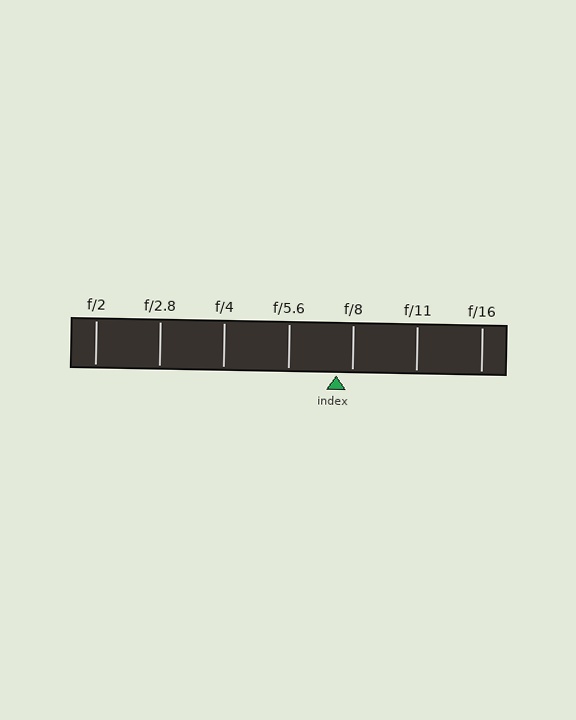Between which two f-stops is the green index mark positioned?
The index mark is between f/5.6 and f/8.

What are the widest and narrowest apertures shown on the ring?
The widest aperture shown is f/2 and the narrowest is f/16.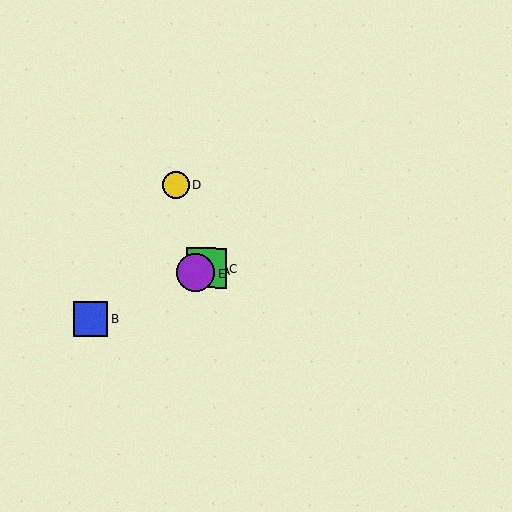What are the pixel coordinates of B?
Object B is at (91, 319).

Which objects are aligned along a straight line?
Objects A, B, C, E are aligned along a straight line.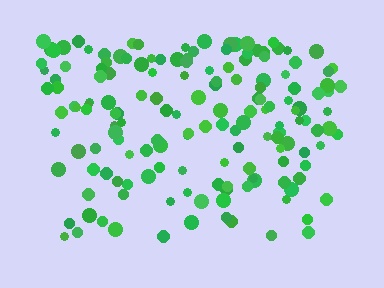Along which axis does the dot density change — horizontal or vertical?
Vertical.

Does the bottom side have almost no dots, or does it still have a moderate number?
Still a moderate number, just noticeably fewer than the top.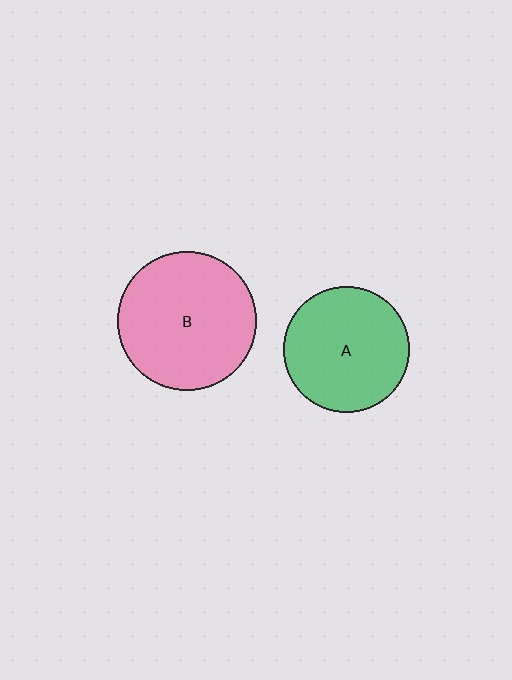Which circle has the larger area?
Circle B (pink).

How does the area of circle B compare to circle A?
Approximately 1.2 times.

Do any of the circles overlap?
No, none of the circles overlap.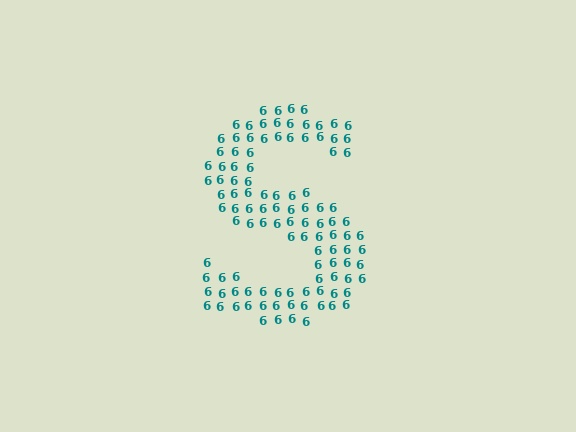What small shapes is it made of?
It is made of small digit 6's.